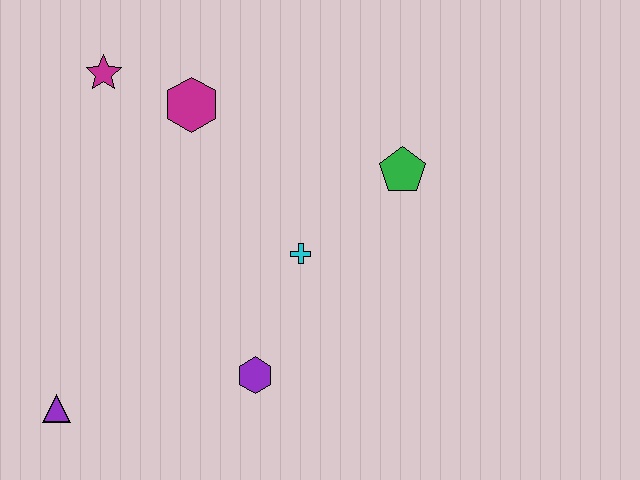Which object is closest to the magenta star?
The magenta hexagon is closest to the magenta star.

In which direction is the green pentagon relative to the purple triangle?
The green pentagon is to the right of the purple triangle.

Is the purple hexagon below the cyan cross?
Yes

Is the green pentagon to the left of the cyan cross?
No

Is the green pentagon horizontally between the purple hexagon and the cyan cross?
No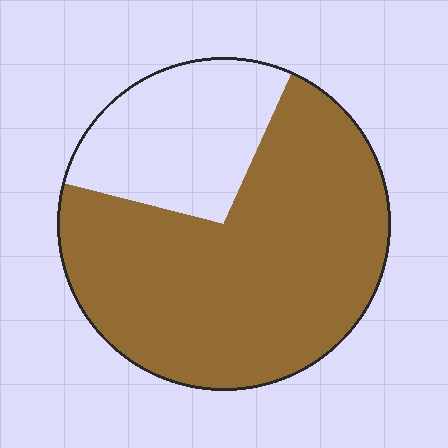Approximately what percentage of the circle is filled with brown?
Approximately 70%.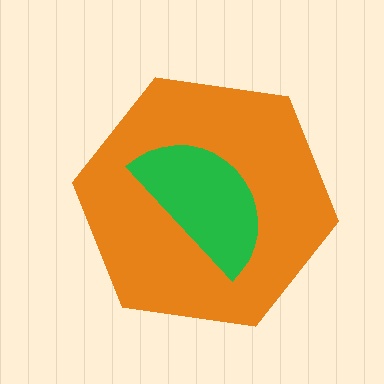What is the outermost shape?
The orange hexagon.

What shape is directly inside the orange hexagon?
The green semicircle.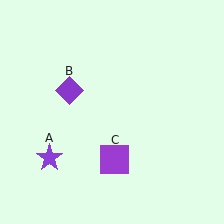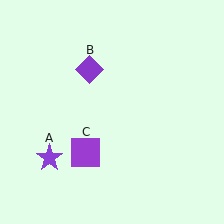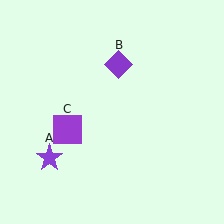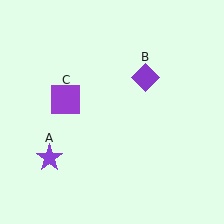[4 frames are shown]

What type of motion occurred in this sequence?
The purple diamond (object B), purple square (object C) rotated clockwise around the center of the scene.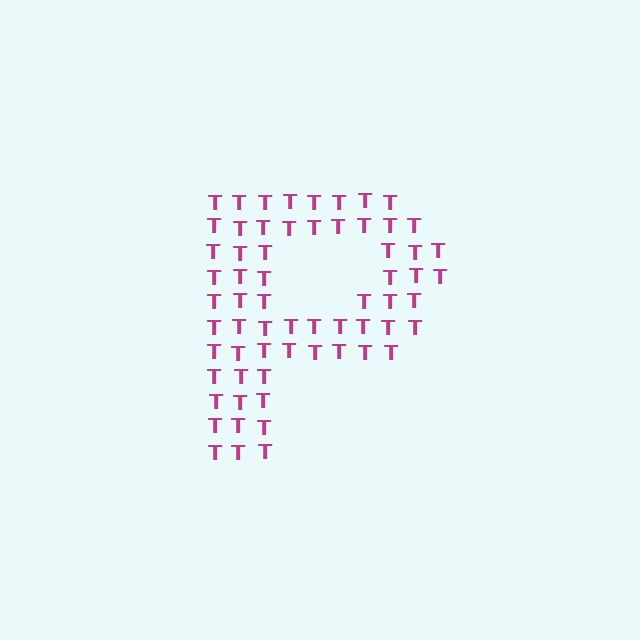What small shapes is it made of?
It is made of small letter T's.